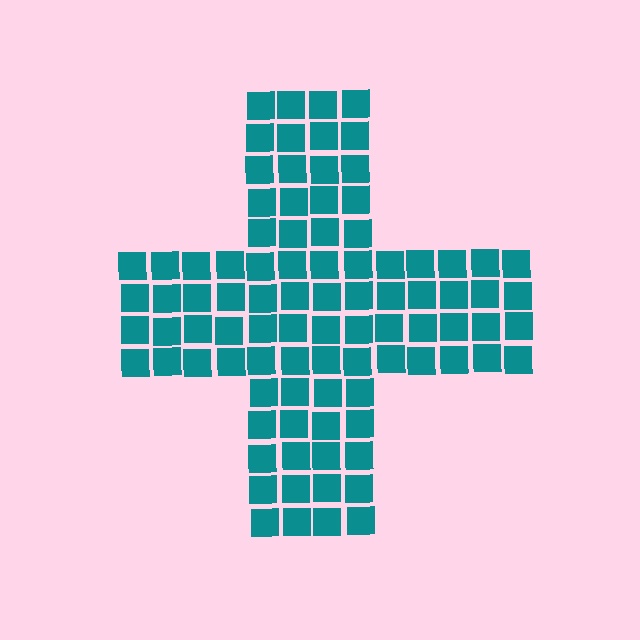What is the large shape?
The large shape is a cross.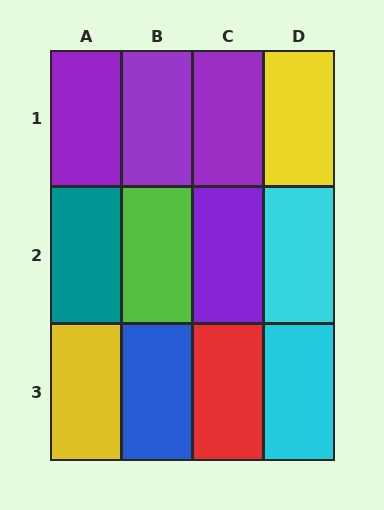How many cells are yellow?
2 cells are yellow.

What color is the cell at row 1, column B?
Purple.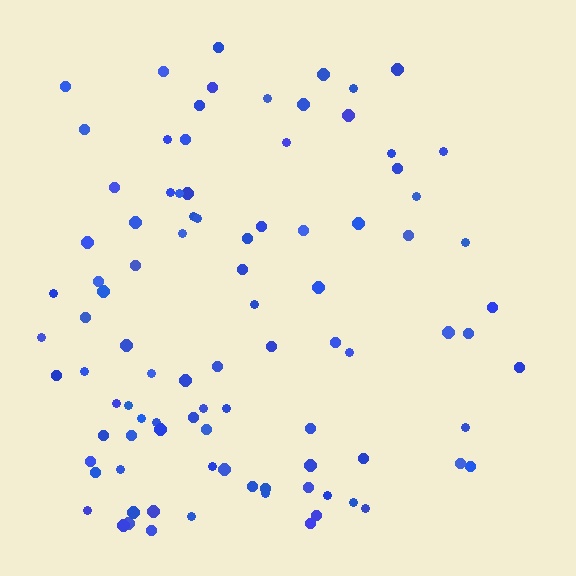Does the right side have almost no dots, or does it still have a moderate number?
Still a moderate number, just noticeably fewer than the left.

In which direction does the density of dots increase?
From right to left, with the left side densest.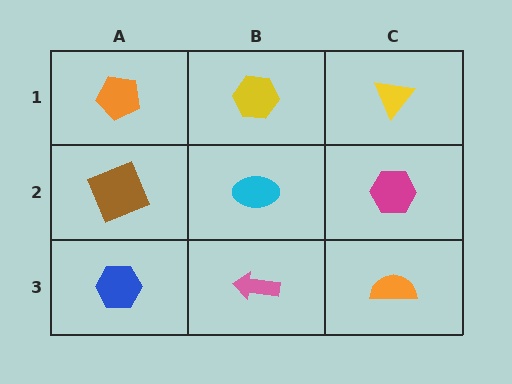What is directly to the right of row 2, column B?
A magenta hexagon.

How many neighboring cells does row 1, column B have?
3.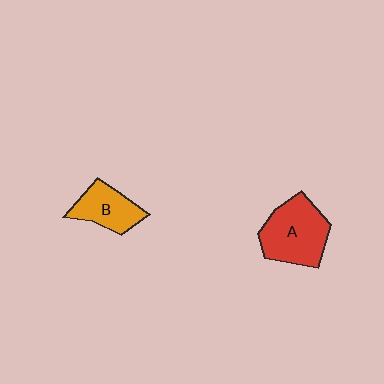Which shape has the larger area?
Shape A (red).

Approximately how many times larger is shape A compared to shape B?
Approximately 1.5 times.